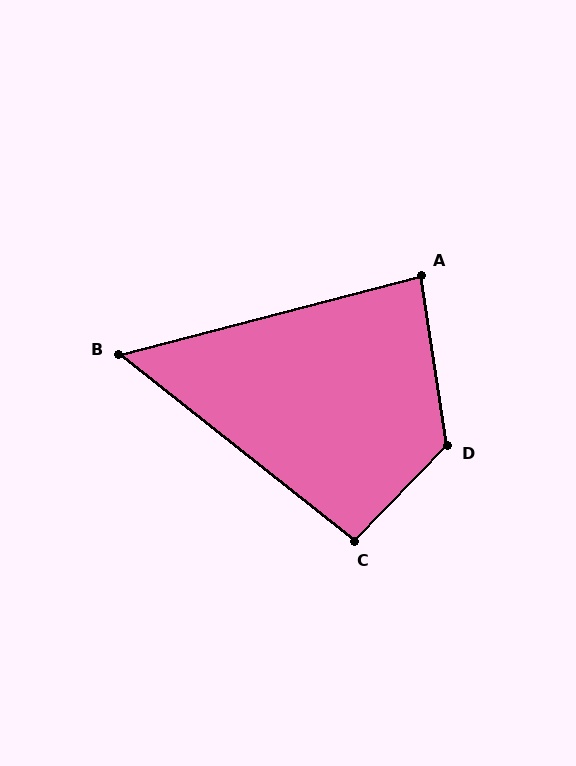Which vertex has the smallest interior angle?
B, at approximately 53 degrees.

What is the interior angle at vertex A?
Approximately 84 degrees (acute).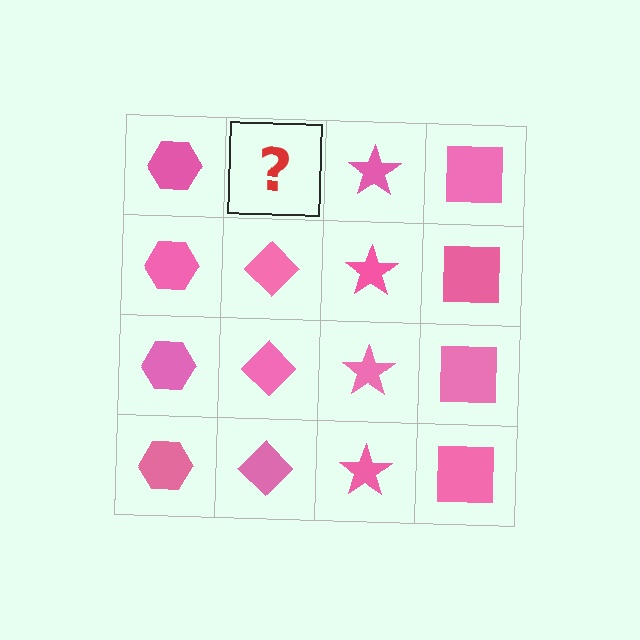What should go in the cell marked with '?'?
The missing cell should contain a pink diamond.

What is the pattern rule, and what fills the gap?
The rule is that each column has a consistent shape. The gap should be filled with a pink diamond.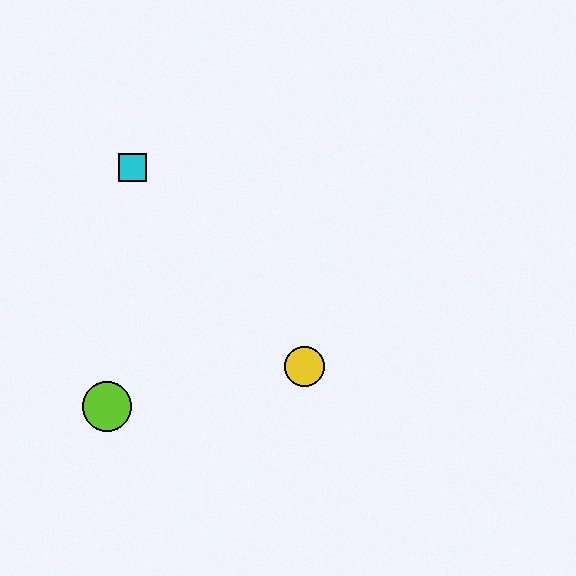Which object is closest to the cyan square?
The lime circle is closest to the cyan square.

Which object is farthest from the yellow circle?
The cyan square is farthest from the yellow circle.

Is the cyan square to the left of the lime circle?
No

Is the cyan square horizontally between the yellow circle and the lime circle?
Yes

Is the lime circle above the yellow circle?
No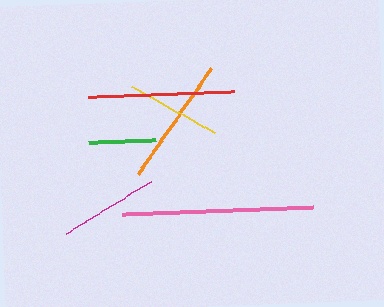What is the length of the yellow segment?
The yellow segment is approximately 94 pixels long.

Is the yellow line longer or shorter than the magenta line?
The magenta line is longer than the yellow line.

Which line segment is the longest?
The pink line is the longest at approximately 191 pixels.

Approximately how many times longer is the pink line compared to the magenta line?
The pink line is approximately 1.9 times the length of the magenta line.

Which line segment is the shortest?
The green line is the shortest at approximately 67 pixels.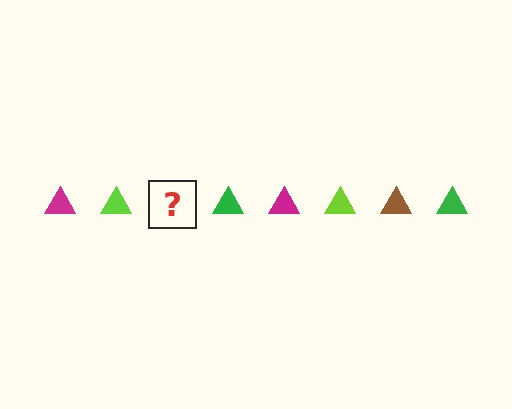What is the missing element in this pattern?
The missing element is a brown triangle.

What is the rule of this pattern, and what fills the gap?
The rule is that the pattern cycles through magenta, lime, brown, green triangles. The gap should be filled with a brown triangle.